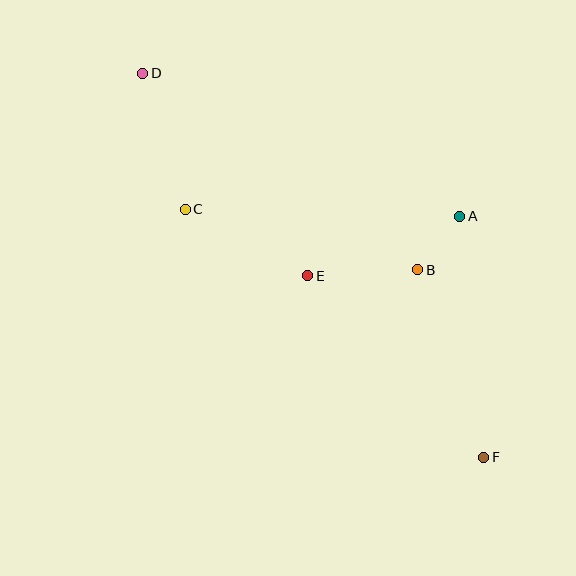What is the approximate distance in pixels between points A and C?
The distance between A and C is approximately 275 pixels.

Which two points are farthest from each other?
Points D and F are farthest from each other.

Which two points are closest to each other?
Points A and B are closest to each other.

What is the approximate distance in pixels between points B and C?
The distance between B and C is approximately 240 pixels.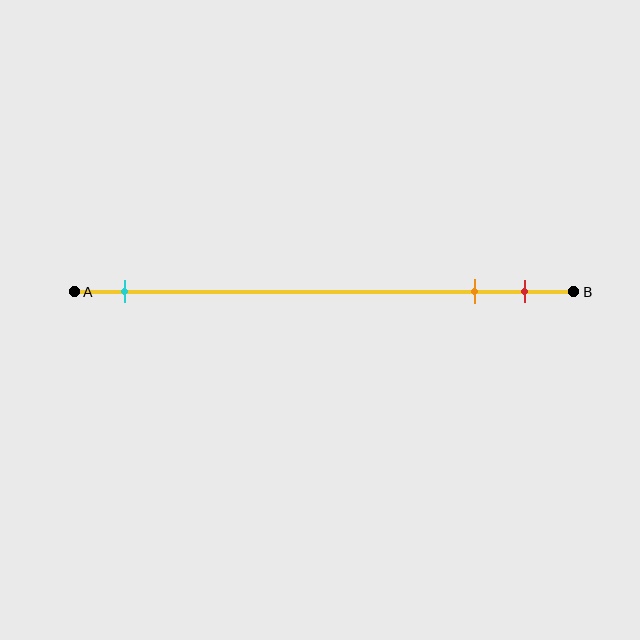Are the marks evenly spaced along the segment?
No, the marks are not evenly spaced.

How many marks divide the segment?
There are 3 marks dividing the segment.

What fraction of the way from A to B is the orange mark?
The orange mark is approximately 80% (0.8) of the way from A to B.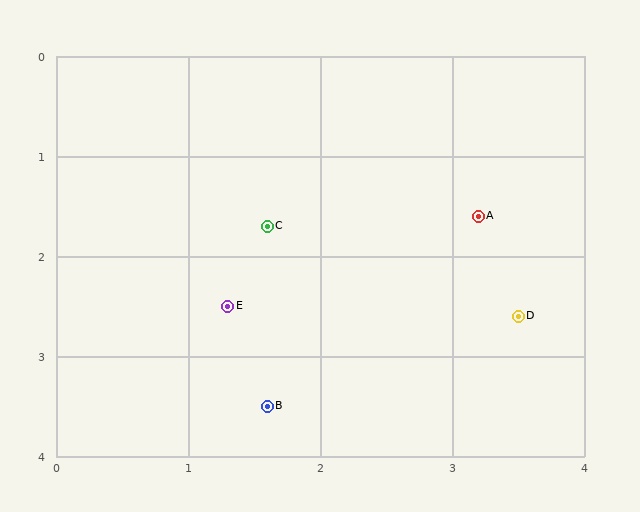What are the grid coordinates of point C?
Point C is at approximately (1.6, 1.7).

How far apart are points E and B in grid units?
Points E and B are about 1.0 grid units apart.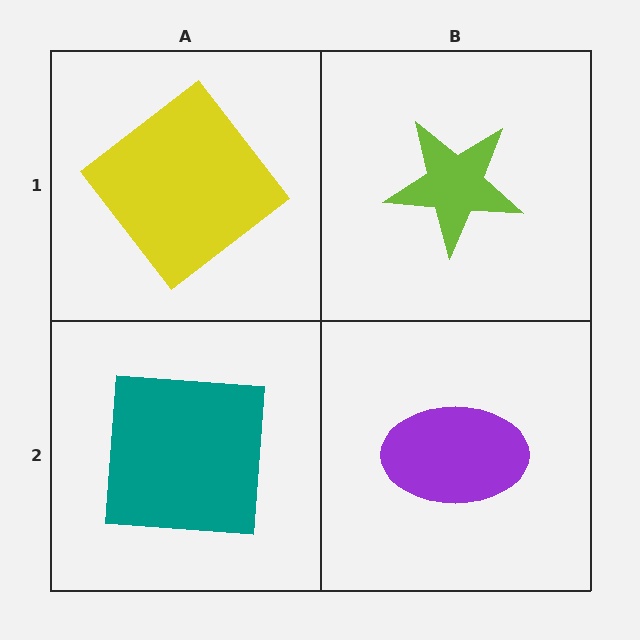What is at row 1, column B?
A lime star.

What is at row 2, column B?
A purple ellipse.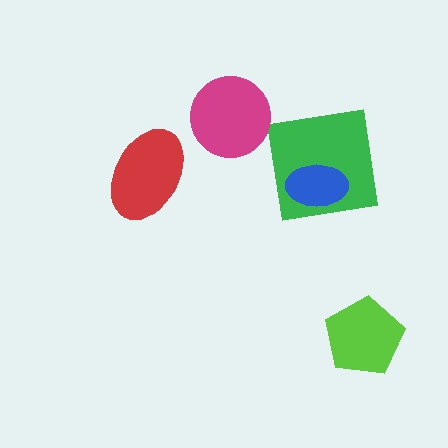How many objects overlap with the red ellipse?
0 objects overlap with the red ellipse.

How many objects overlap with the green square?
1 object overlaps with the green square.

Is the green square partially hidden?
Yes, it is partially covered by another shape.